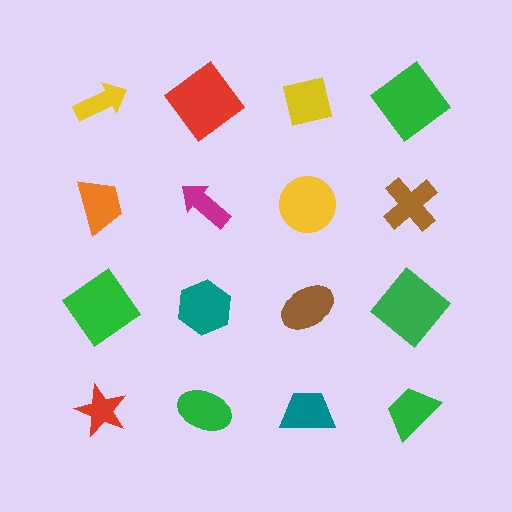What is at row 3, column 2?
A teal hexagon.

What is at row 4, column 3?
A teal trapezoid.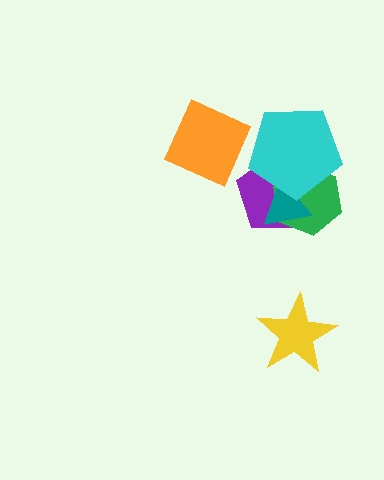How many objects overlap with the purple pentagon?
3 objects overlap with the purple pentagon.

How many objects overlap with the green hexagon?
3 objects overlap with the green hexagon.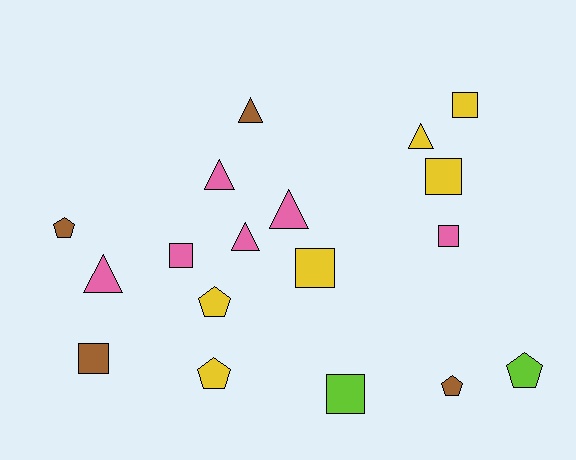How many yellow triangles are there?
There is 1 yellow triangle.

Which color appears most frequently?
Pink, with 6 objects.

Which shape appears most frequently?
Square, with 7 objects.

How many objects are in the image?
There are 18 objects.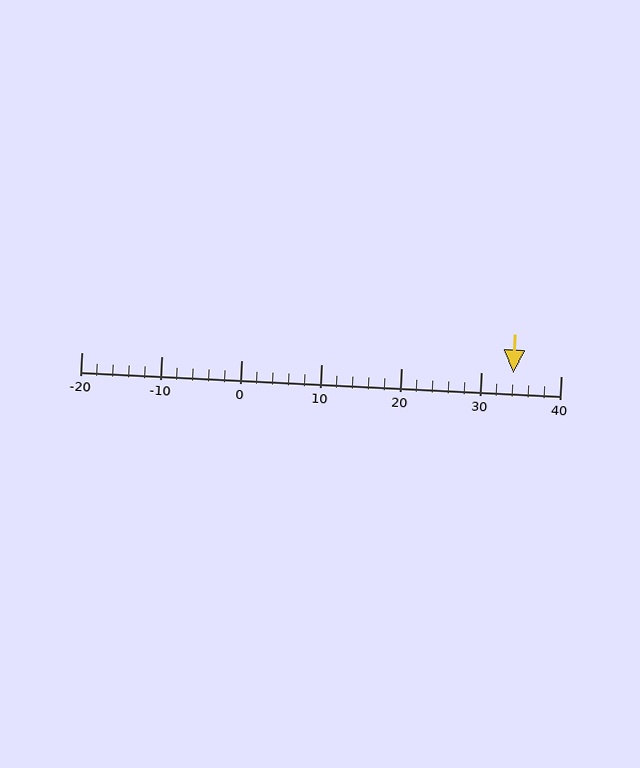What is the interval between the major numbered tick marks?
The major tick marks are spaced 10 units apart.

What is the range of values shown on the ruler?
The ruler shows values from -20 to 40.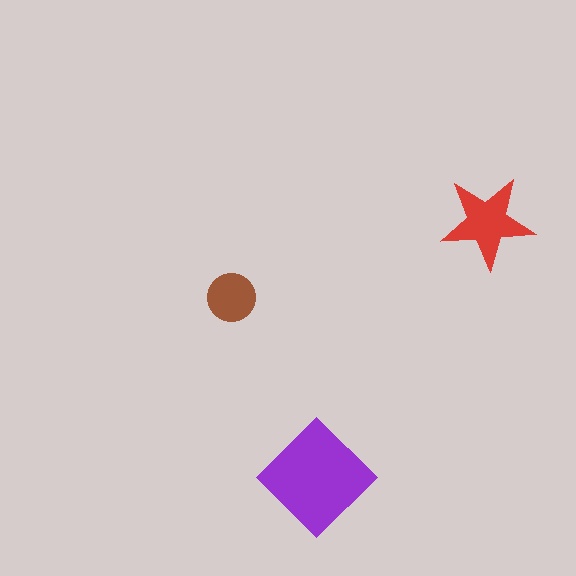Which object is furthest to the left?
The brown circle is leftmost.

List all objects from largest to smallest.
The purple diamond, the red star, the brown circle.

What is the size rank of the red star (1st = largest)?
2nd.